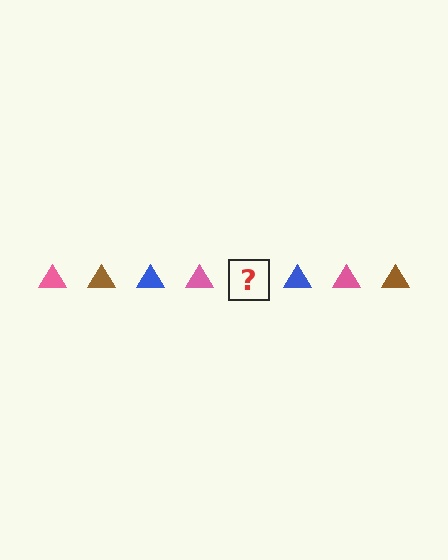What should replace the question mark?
The question mark should be replaced with a brown triangle.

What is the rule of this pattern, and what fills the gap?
The rule is that the pattern cycles through pink, brown, blue triangles. The gap should be filled with a brown triangle.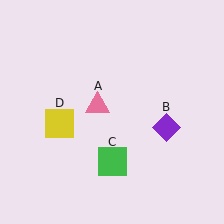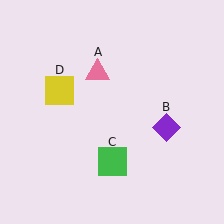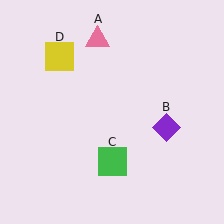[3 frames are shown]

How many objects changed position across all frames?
2 objects changed position: pink triangle (object A), yellow square (object D).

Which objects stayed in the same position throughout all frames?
Purple diamond (object B) and green square (object C) remained stationary.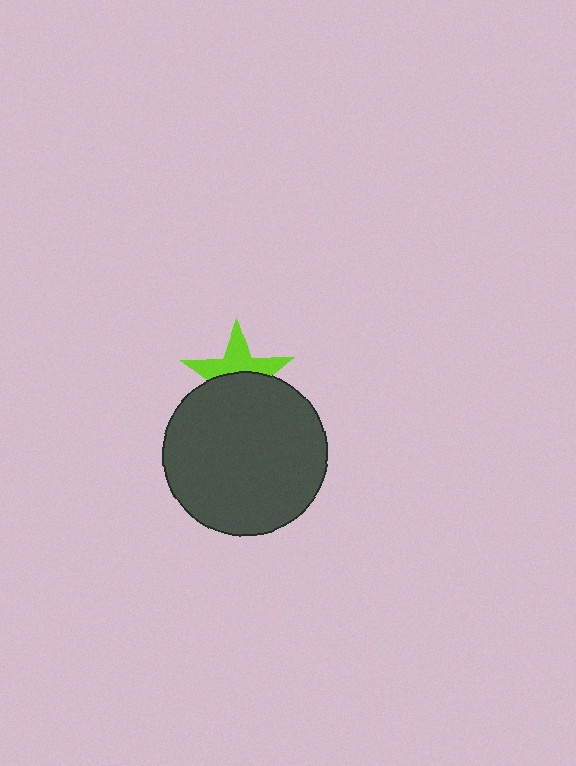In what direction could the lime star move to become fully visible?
The lime star could move up. That would shift it out from behind the dark gray circle entirely.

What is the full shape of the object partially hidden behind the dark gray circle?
The partially hidden object is a lime star.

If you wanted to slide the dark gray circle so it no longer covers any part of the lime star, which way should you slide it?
Slide it down — that is the most direct way to separate the two shapes.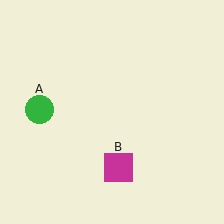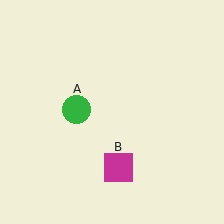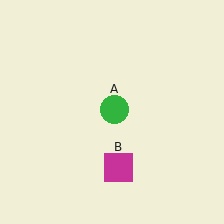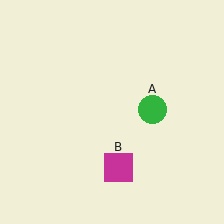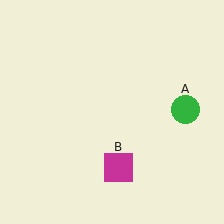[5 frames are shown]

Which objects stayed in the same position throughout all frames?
Magenta square (object B) remained stationary.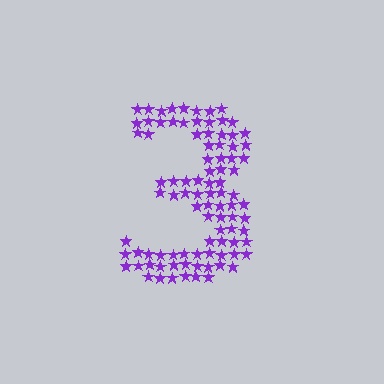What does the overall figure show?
The overall figure shows the digit 3.